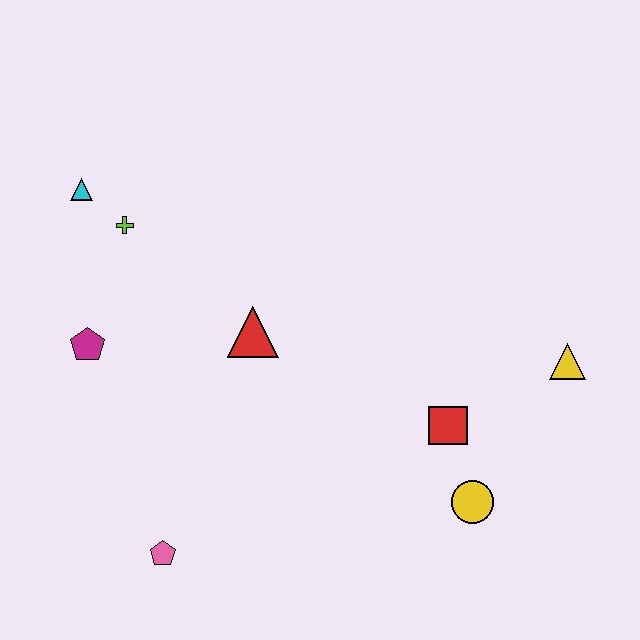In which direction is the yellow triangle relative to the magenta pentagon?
The yellow triangle is to the right of the magenta pentagon.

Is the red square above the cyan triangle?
No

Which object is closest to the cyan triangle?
The lime cross is closest to the cyan triangle.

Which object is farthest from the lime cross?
The yellow triangle is farthest from the lime cross.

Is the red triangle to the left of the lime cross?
No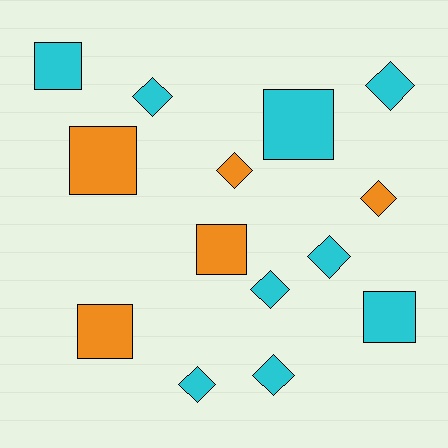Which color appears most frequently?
Cyan, with 9 objects.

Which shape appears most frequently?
Diamond, with 8 objects.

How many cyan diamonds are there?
There are 6 cyan diamonds.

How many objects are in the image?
There are 14 objects.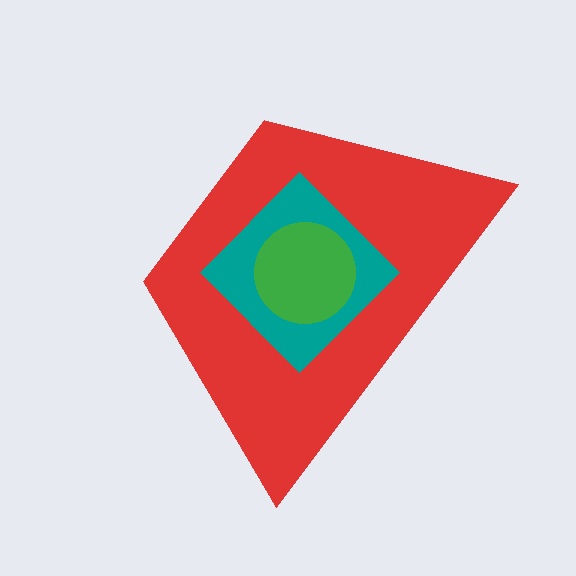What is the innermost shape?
The green circle.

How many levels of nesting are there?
3.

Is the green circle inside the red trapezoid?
Yes.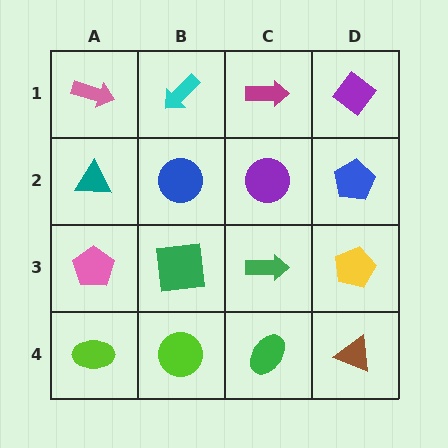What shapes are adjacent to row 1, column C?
A purple circle (row 2, column C), a cyan arrow (row 1, column B), a purple diamond (row 1, column D).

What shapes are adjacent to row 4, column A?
A pink pentagon (row 3, column A), a lime circle (row 4, column B).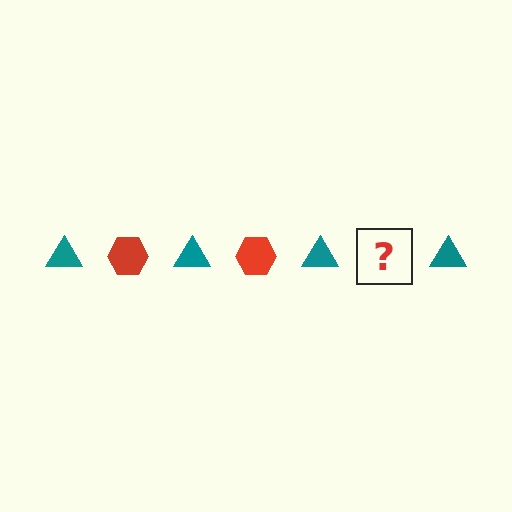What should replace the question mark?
The question mark should be replaced with a red hexagon.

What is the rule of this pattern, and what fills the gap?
The rule is that the pattern alternates between teal triangle and red hexagon. The gap should be filled with a red hexagon.